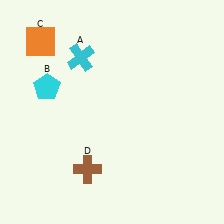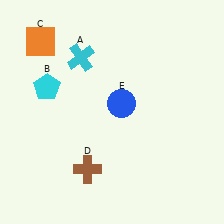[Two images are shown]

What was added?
A blue circle (E) was added in Image 2.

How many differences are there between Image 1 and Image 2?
There is 1 difference between the two images.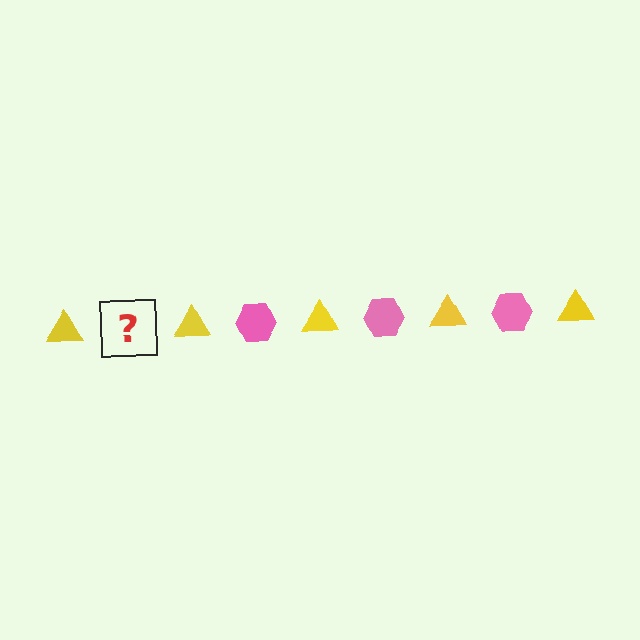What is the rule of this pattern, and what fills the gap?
The rule is that the pattern alternates between yellow triangle and pink hexagon. The gap should be filled with a pink hexagon.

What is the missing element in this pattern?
The missing element is a pink hexagon.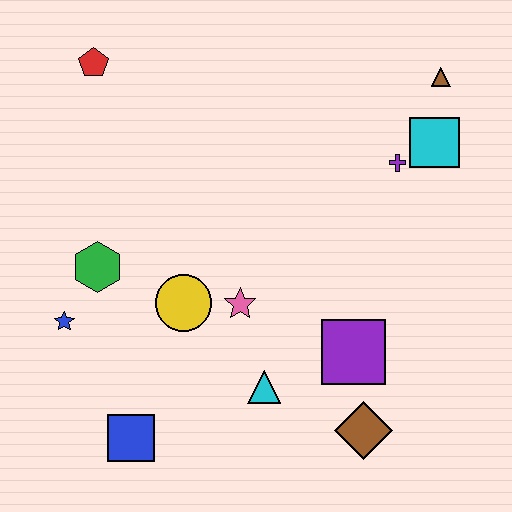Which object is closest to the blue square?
The blue star is closest to the blue square.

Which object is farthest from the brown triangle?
The blue square is farthest from the brown triangle.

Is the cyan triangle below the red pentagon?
Yes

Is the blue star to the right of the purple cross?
No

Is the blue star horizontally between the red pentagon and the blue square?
No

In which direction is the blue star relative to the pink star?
The blue star is to the left of the pink star.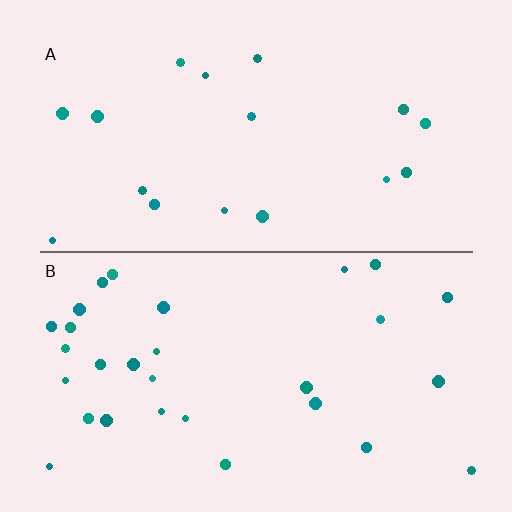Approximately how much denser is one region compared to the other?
Approximately 1.7× — region B over region A.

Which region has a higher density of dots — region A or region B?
B (the bottom).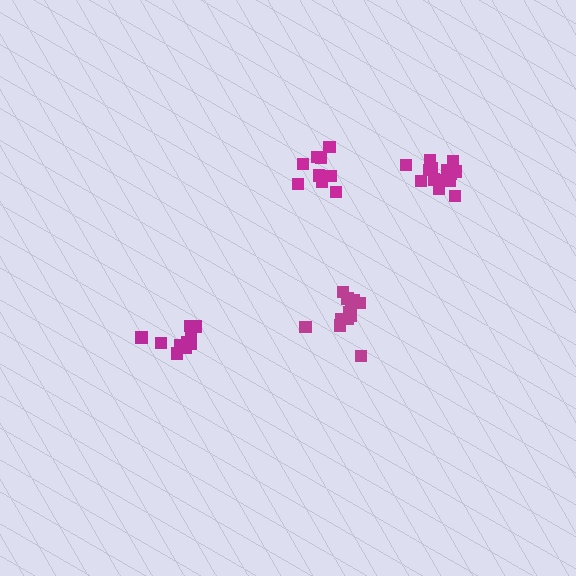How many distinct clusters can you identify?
There are 4 distinct clusters.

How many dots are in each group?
Group 1: 10 dots, Group 2: 13 dots, Group 3: 15 dots, Group 4: 9 dots (47 total).